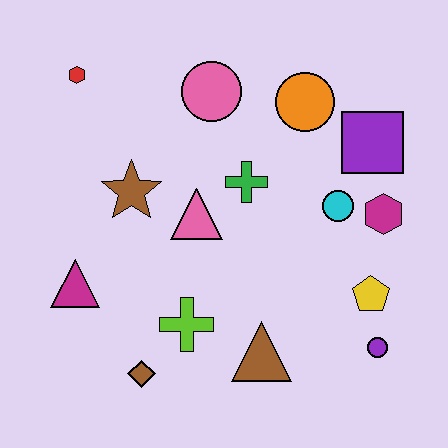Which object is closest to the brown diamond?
The lime cross is closest to the brown diamond.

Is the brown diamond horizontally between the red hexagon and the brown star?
No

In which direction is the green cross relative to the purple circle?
The green cross is above the purple circle.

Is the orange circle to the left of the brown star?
No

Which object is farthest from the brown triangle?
The red hexagon is farthest from the brown triangle.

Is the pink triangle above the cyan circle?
No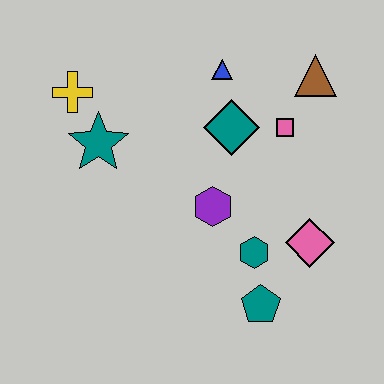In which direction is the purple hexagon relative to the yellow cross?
The purple hexagon is to the right of the yellow cross.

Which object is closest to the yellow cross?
The teal star is closest to the yellow cross.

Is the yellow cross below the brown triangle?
Yes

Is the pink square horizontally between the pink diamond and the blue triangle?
Yes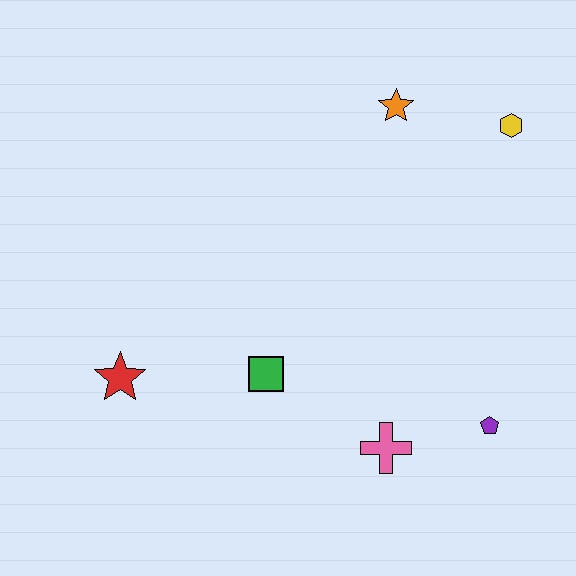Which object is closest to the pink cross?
The purple pentagon is closest to the pink cross.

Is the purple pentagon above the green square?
No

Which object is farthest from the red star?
The yellow hexagon is farthest from the red star.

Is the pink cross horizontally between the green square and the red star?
No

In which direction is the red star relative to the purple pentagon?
The red star is to the left of the purple pentagon.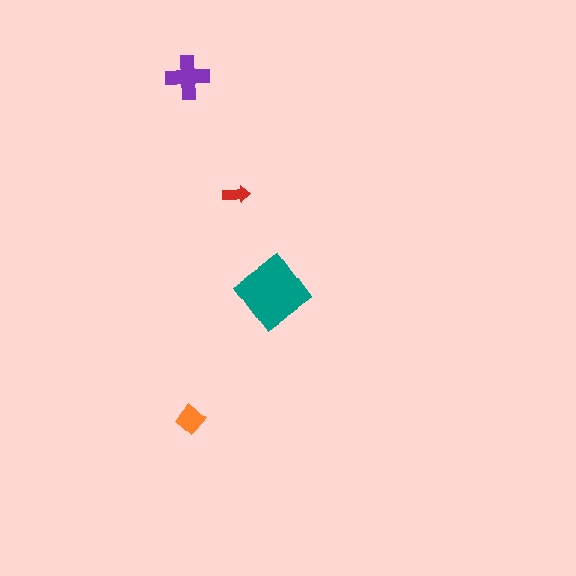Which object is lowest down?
The orange diamond is bottommost.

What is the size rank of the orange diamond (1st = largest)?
3rd.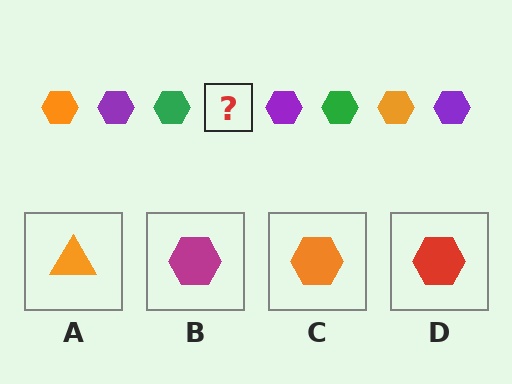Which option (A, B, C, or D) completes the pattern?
C.